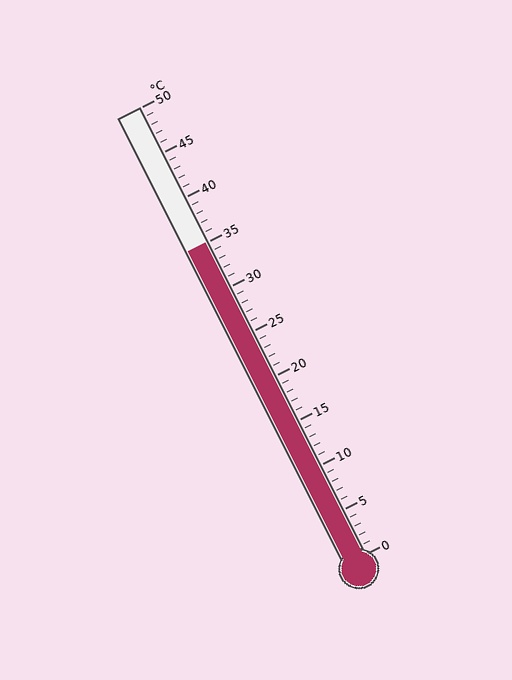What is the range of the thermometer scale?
The thermometer scale ranges from 0°C to 50°C.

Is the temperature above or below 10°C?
The temperature is above 10°C.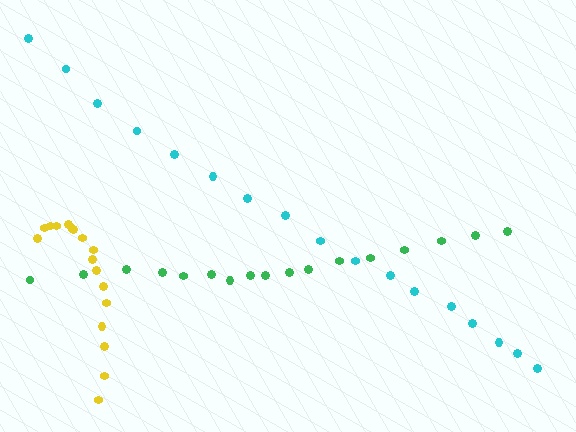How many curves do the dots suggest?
There are 3 distinct paths.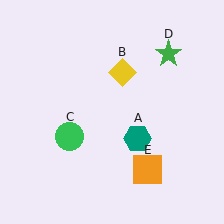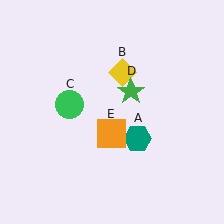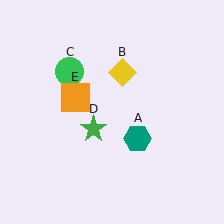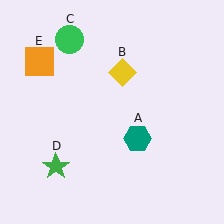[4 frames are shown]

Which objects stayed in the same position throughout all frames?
Teal hexagon (object A) and yellow diamond (object B) remained stationary.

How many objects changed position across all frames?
3 objects changed position: green circle (object C), green star (object D), orange square (object E).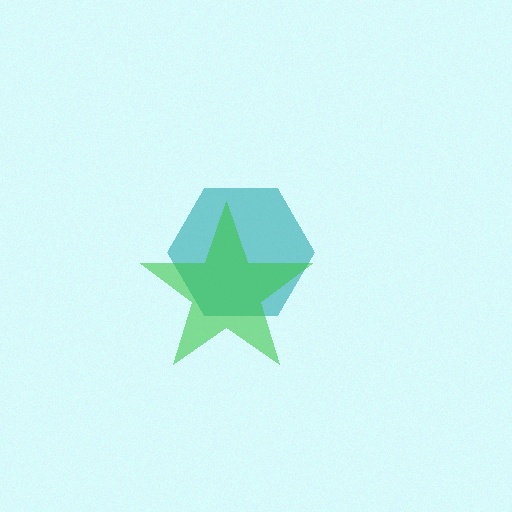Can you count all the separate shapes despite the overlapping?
Yes, there are 2 separate shapes.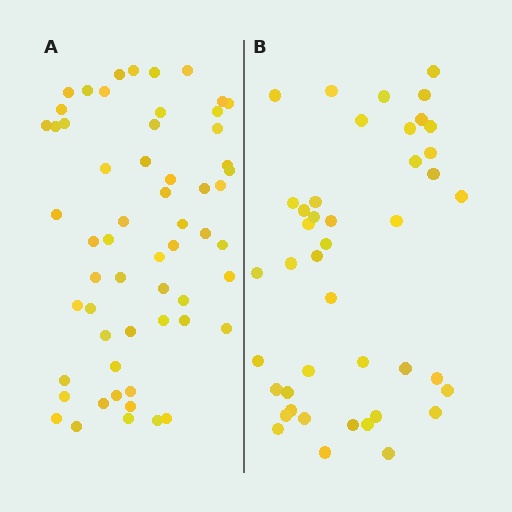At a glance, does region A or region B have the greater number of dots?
Region A (the left region) has more dots.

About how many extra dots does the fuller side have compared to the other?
Region A has approximately 15 more dots than region B.